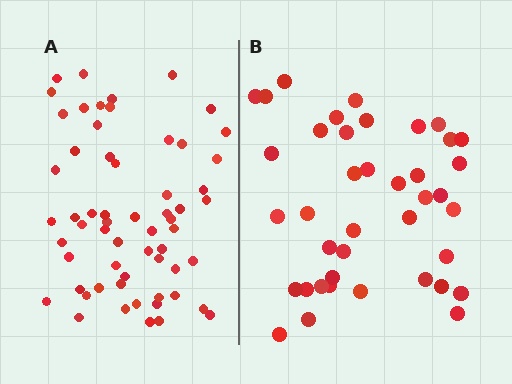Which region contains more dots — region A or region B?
Region A (the left region) has more dots.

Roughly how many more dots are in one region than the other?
Region A has approximately 20 more dots than region B.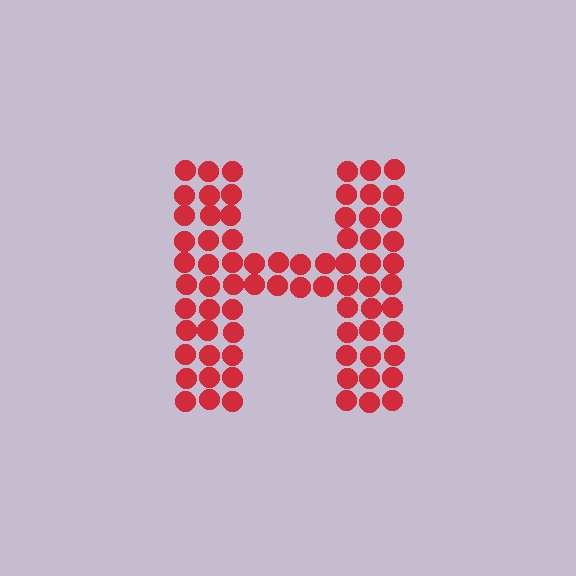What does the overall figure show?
The overall figure shows the letter H.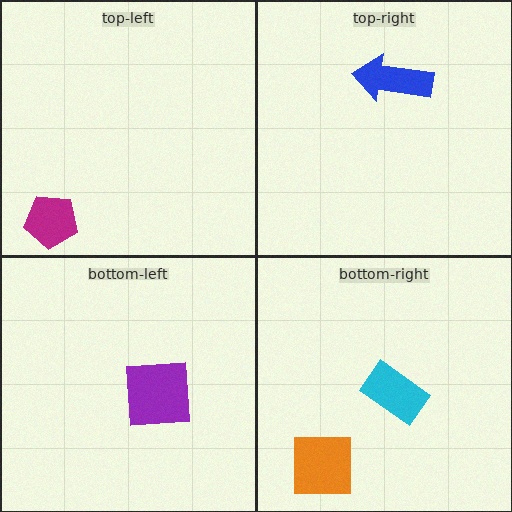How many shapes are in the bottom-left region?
1.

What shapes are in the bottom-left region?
The purple square.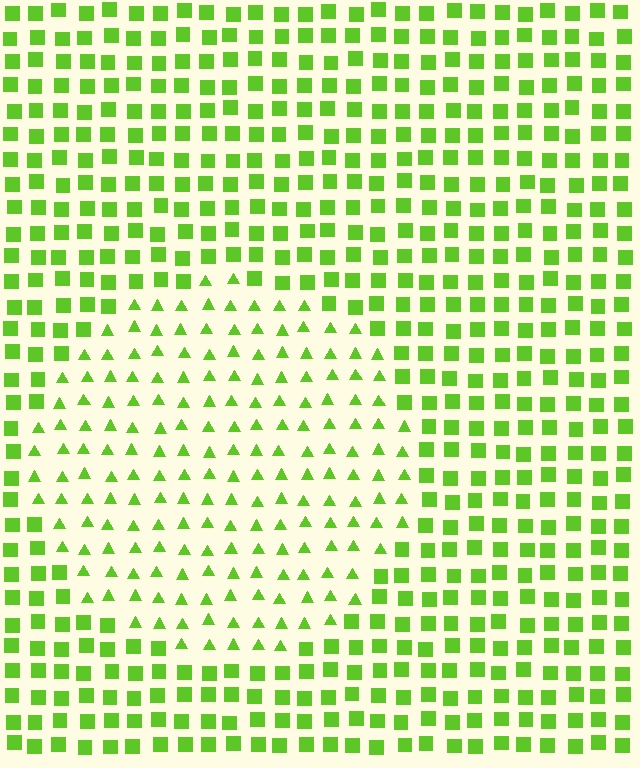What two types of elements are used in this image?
The image uses triangles inside the circle region and squares outside it.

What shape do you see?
I see a circle.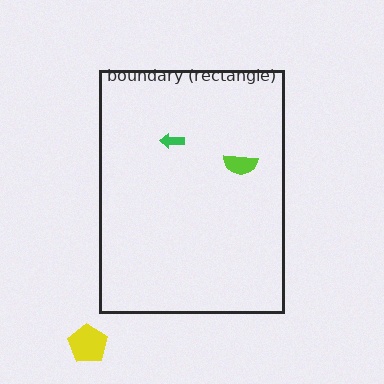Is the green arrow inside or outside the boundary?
Inside.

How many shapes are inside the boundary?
2 inside, 1 outside.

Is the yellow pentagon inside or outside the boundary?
Outside.